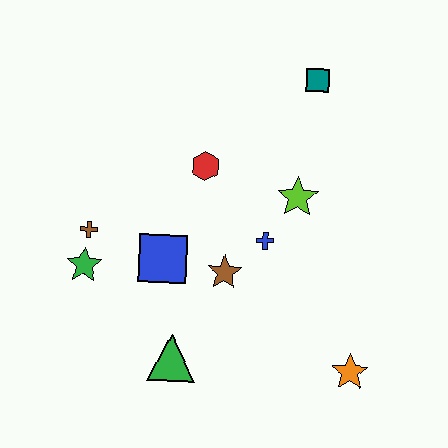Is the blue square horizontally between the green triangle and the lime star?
No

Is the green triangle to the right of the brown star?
No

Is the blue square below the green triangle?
No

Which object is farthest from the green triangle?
The teal square is farthest from the green triangle.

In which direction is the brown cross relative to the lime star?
The brown cross is to the left of the lime star.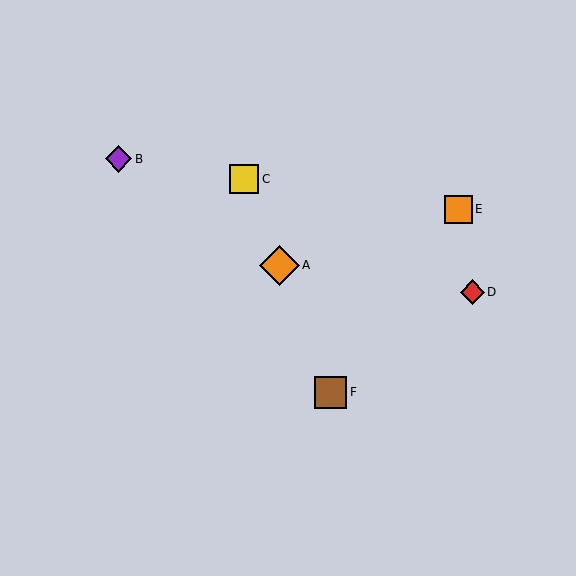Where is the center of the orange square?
The center of the orange square is at (458, 209).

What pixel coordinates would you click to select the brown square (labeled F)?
Click at (331, 392) to select the brown square F.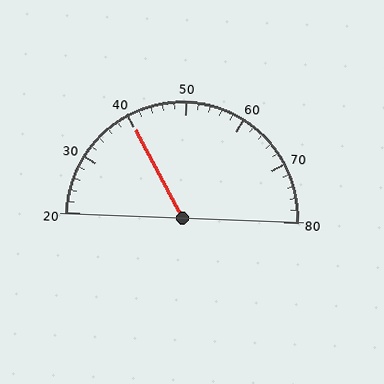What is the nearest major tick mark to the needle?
The nearest major tick mark is 40.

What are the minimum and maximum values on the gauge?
The gauge ranges from 20 to 80.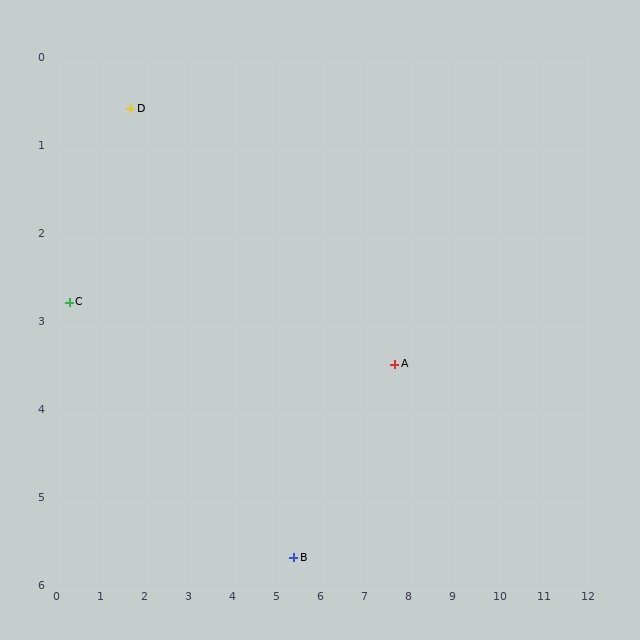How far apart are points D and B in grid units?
Points D and B are about 6.3 grid units apart.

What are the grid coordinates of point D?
Point D is at approximately (1.7, 0.6).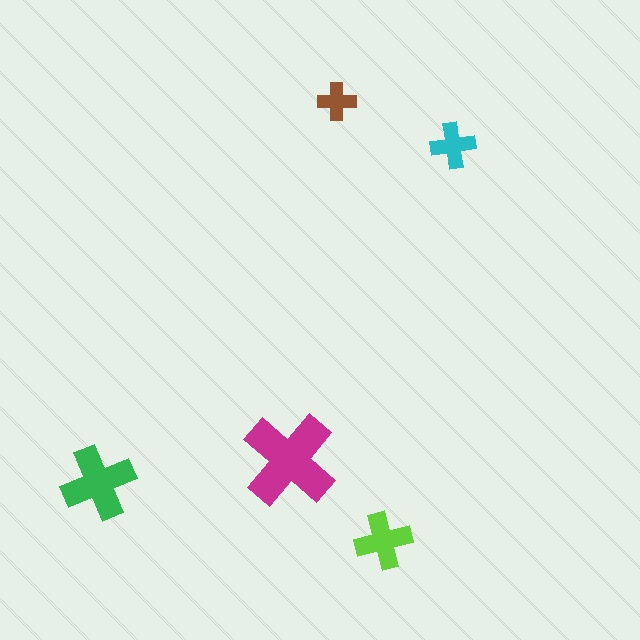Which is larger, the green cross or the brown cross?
The green one.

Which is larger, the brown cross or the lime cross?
The lime one.